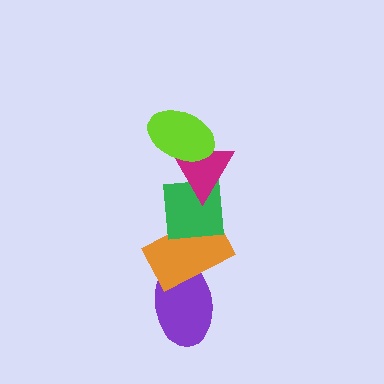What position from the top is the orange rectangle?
The orange rectangle is 4th from the top.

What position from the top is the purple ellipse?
The purple ellipse is 5th from the top.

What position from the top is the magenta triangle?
The magenta triangle is 2nd from the top.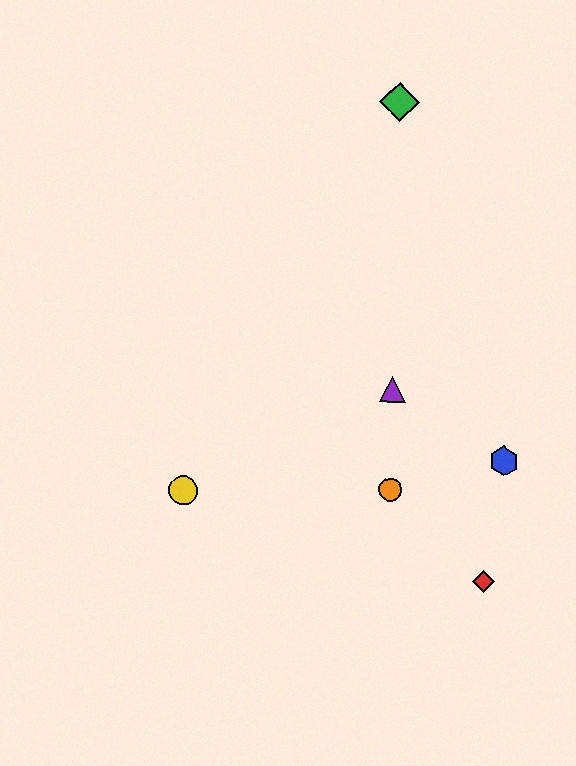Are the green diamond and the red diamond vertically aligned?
No, the green diamond is at x≈400 and the red diamond is at x≈484.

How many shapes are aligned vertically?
3 shapes (the green diamond, the purple triangle, the orange circle) are aligned vertically.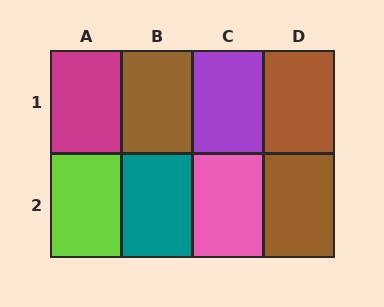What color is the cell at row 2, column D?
Brown.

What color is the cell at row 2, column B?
Teal.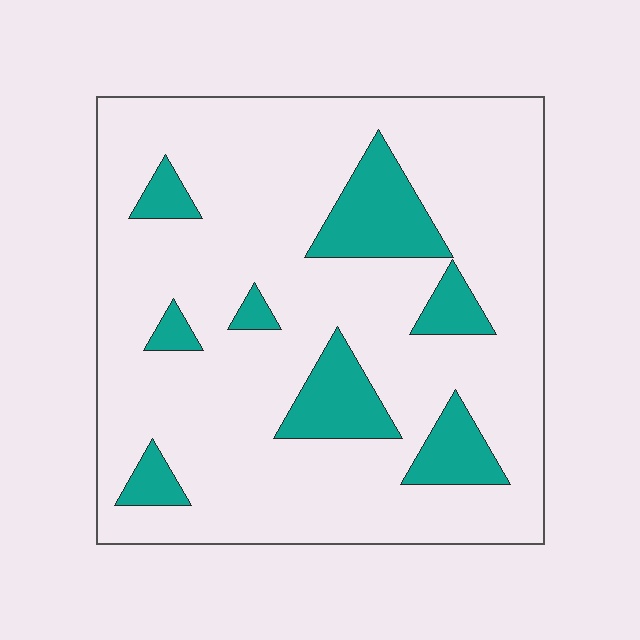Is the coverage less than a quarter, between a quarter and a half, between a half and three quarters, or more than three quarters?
Less than a quarter.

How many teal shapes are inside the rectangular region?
8.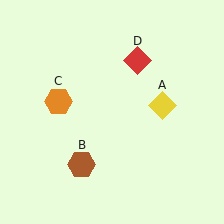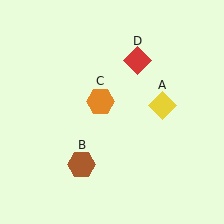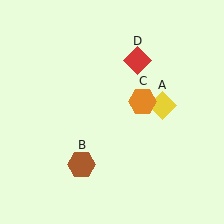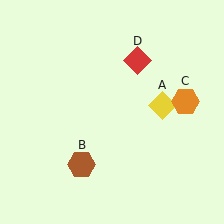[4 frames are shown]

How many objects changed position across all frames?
1 object changed position: orange hexagon (object C).